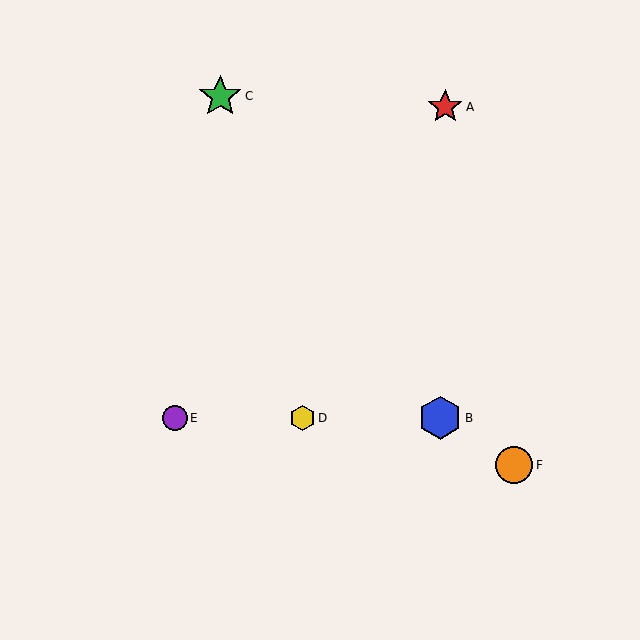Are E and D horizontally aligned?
Yes, both are at y≈418.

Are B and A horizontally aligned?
No, B is at y≈418 and A is at y≈107.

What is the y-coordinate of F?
Object F is at y≈465.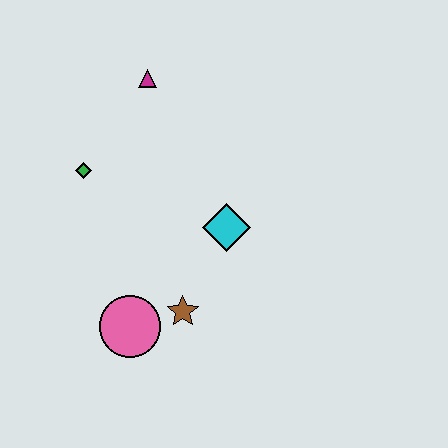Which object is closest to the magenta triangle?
The green diamond is closest to the magenta triangle.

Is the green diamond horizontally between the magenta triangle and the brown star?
No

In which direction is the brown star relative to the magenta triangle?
The brown star is below the magenta triangle.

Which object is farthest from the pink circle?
The magenta triangle is farthest from the pink circle.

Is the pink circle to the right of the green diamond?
Yes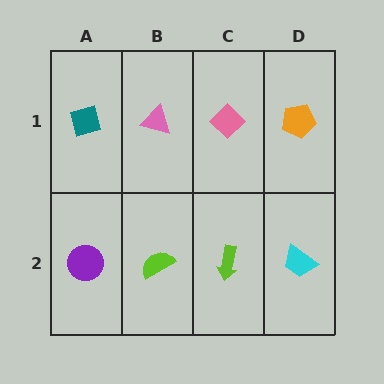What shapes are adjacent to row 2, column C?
A pink diamond (row 1, column C), a lime semicircle (row 2, column B), a cyan trapezoid (row 2, column D).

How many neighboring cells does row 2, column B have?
3.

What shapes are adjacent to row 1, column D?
A cyan trapezoid (row 2, column D), a pink diamond (row 1, column C).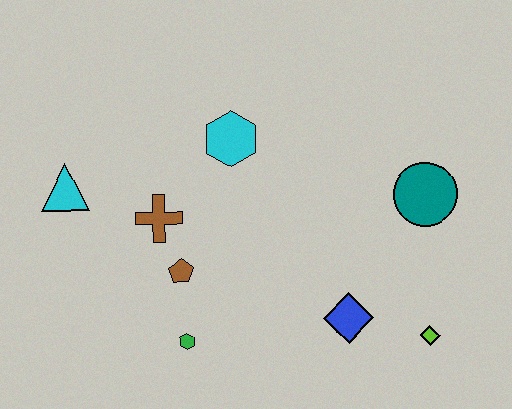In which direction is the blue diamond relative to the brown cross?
The blue diamond is to the right of the brown cross.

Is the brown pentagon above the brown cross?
No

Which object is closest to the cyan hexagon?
The brown cross is closest to the cyan hexagon.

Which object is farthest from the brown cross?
The lime diamond is farthest from the brown cross.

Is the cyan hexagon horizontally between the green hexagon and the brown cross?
No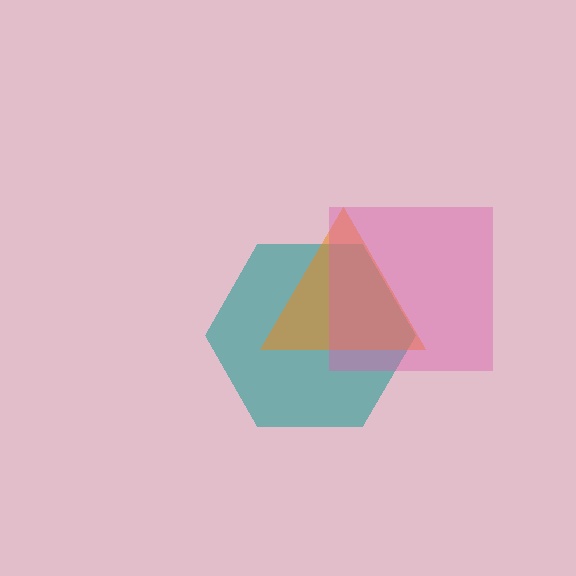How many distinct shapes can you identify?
There are 3 distinct shapes: a teal hexagon, an orange triangle, a pink square.